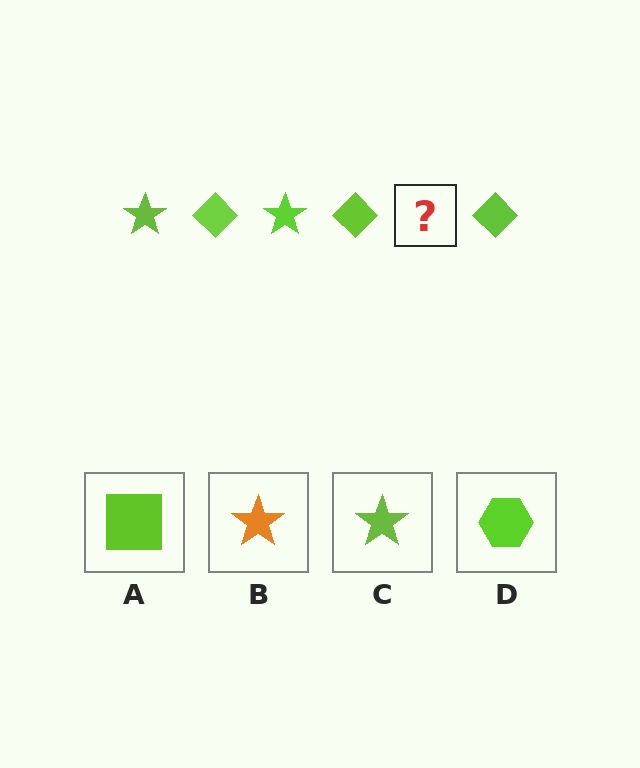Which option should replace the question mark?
Option C.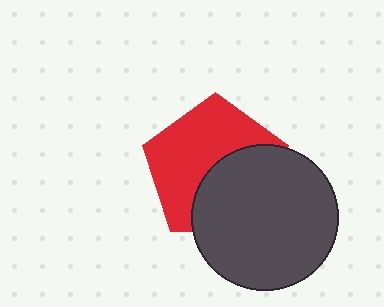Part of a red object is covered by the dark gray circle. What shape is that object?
It is a pentagon.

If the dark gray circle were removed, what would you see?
You would see the complete red pentagon.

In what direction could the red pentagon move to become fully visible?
The red pentagon could move toward the upper-left. That would shift it out from behind the dark gray circle entirely.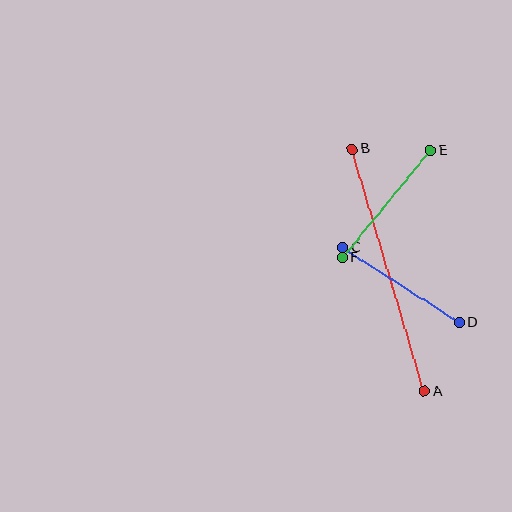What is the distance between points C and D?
The distance is approximately 139 pixels.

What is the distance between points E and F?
The distance is approximately 139 pixels.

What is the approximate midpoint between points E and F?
The midpoint is at approximately (386, 204) pixels.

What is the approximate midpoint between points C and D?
The midpoint is at approximately (401, 285) pixels.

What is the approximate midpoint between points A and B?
The midpoint is at approximately (388, 270) pixels.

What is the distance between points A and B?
The distance is approximately 253 pixels.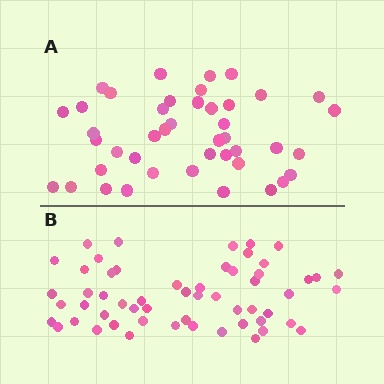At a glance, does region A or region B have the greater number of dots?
Region B (the bottom region) has more dots.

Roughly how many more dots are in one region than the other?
Region B has approximately 15 more dots than region A.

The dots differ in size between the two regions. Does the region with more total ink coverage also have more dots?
No. Region A has more total ink coverage because its dots are larger, but region B actually contains more individual dots. Total area can be misleading — the number of items is what matters here.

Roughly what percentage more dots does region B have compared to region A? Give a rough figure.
About 30% more.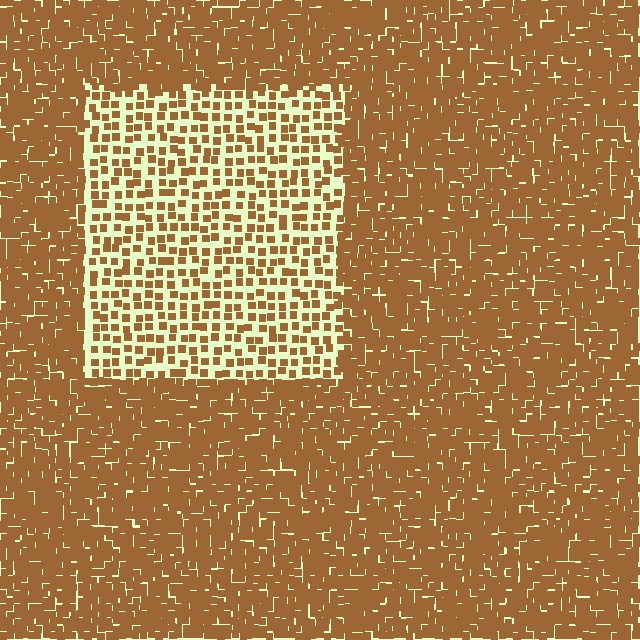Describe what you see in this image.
The image contains small brown elements arranged at two different densities. A rectangle-shaped region is visible where the elements are less densely packed than the surrounding area.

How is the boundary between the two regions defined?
The boundary is defined by a change in element density (approximately 2.5x ratio). All elements are the same color, size, and shape.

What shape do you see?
I see a rectangle.